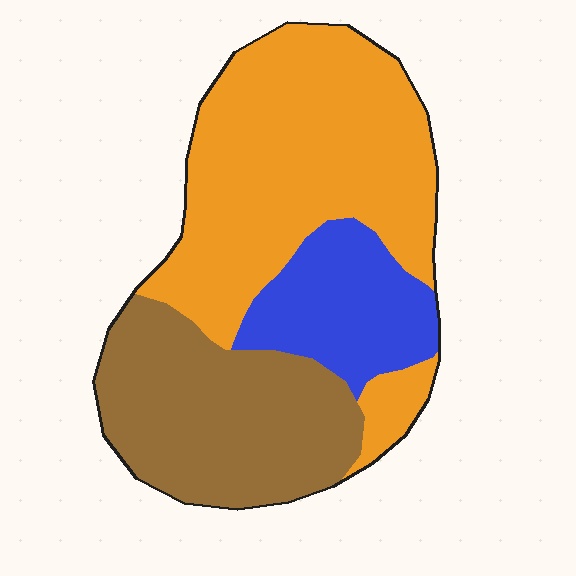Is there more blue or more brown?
Brown.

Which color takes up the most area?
Orange, at roughly 50%.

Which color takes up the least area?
Blue, at roughly 20%.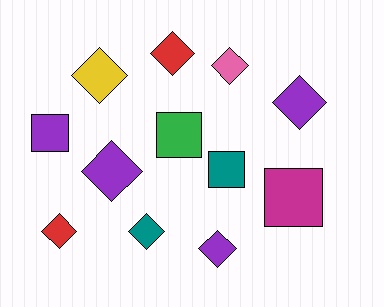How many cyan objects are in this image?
There are no cyan objects.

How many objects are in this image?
There are 12 objects.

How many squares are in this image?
There are 4 squares.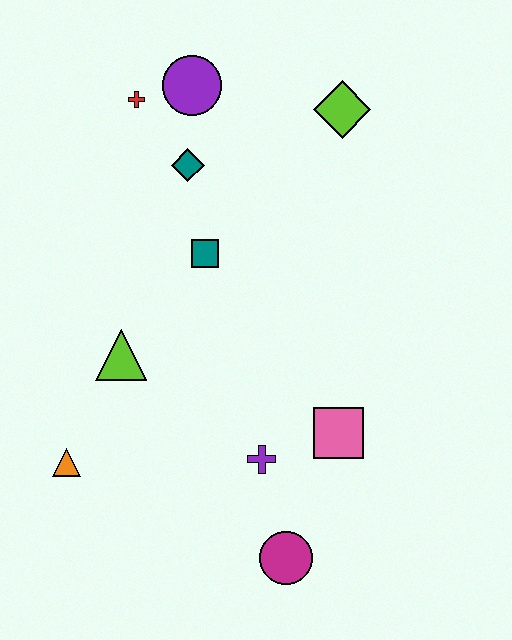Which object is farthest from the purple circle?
The magenta circle is farthest from the purple circle.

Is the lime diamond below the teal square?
No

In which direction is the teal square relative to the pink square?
The teal square is above the pink square.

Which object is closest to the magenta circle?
The purple cross is closest to the magenta circle.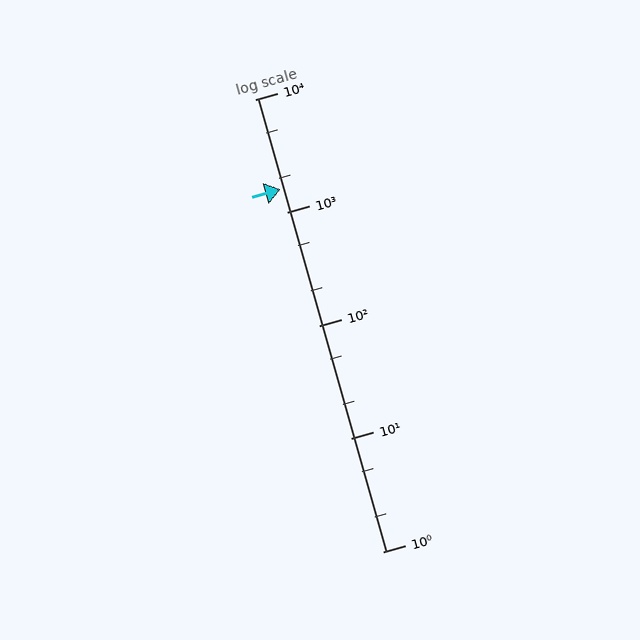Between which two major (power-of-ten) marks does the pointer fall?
The pointer is between 1000 and 10000.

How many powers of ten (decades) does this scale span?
The scale spans 4 decades, from 1 to 10000.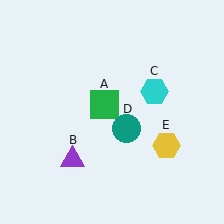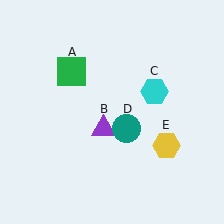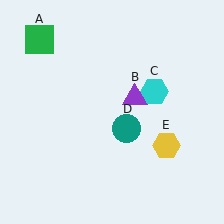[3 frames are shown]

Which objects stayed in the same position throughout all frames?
Cyan hexagon (object C) and teal circle (object D) and yellow hexagon (object E) remained stationary.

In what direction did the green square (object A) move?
The green square (object A) moved up and to the left.